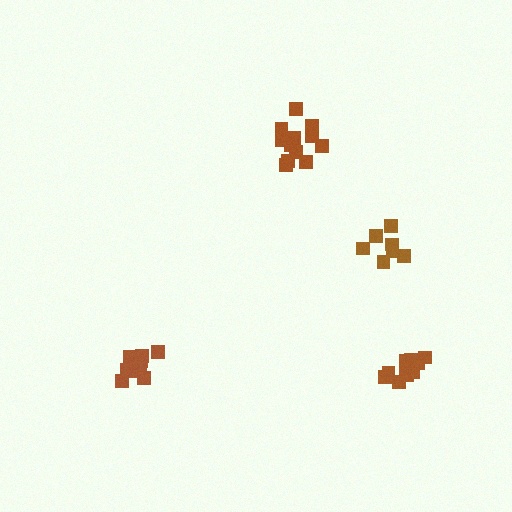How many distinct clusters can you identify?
There are 4 distinct clusters.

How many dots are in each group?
Group 1: 11 dots, Group 2: 12 dots, Group 3: 7 dots, Group 4: 11 dots (41 total).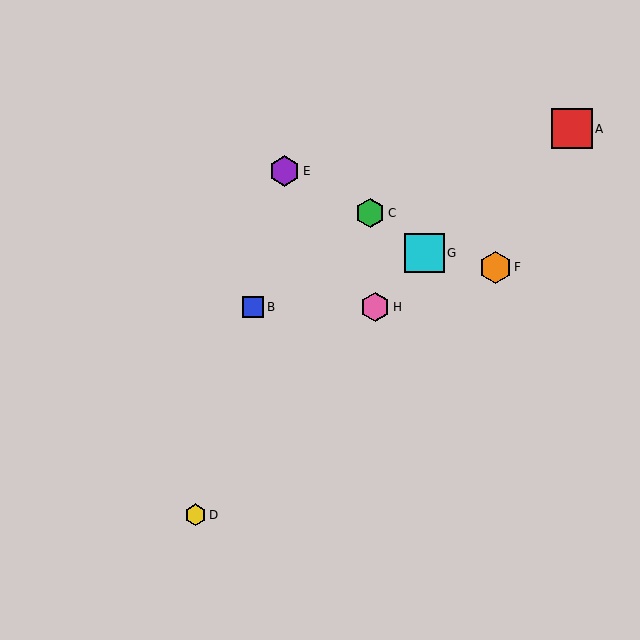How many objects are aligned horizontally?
2 objects (B, H) are aligned horizontally.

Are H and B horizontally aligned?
Yes, both are at y≈307.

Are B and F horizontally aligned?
No, B is at y≈307 and F is at y≈267.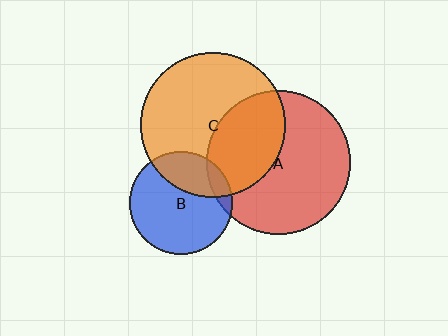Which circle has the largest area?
Circle C (orange).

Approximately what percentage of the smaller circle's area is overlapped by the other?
Approximately 10%.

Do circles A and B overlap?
Yes.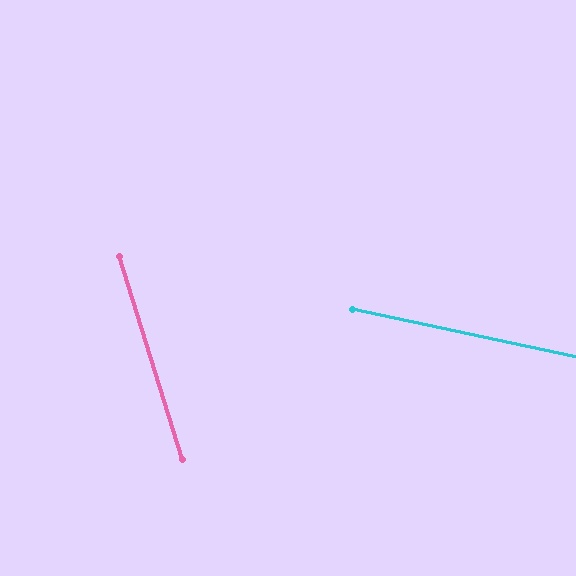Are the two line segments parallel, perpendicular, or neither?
Neither parallel nor perpendicular — they differ by about 61°.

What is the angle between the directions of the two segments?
Approximately 61 degrees.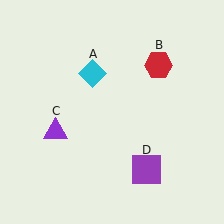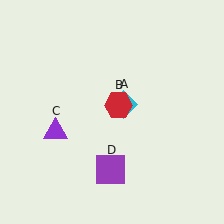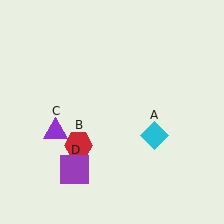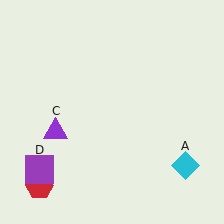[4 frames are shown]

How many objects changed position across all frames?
3 objects changed position: cyan diamond (object A), red hexagon (object B), purple square (object D).